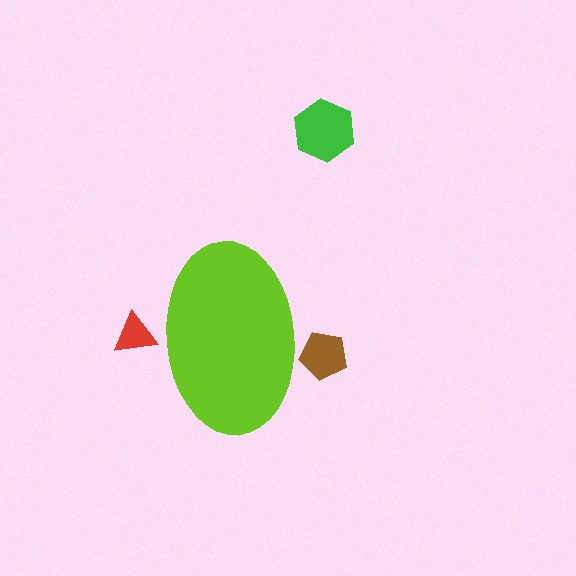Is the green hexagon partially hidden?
No, the green hexagon is fully visible.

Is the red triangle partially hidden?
Yes, the red triangle is partially hidden behind the lime ellipse.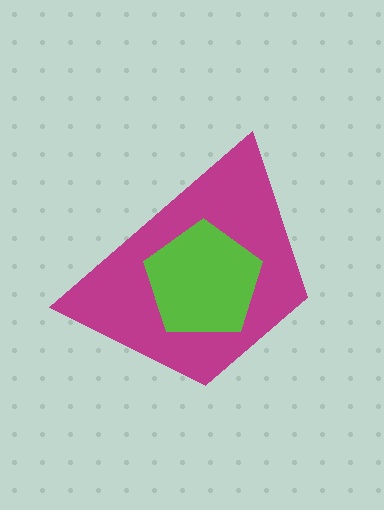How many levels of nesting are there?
2.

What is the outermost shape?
The magenta trapezoid.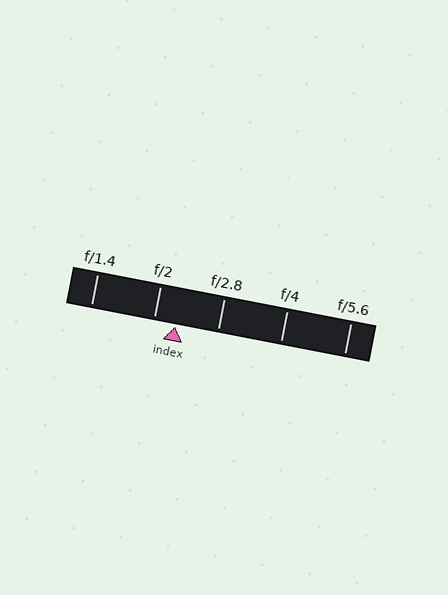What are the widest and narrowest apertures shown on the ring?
The widest aperture shown is f/1.4 and the narrowest is f/5.6.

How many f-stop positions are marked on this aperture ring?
There are 5 f-stop positions marked.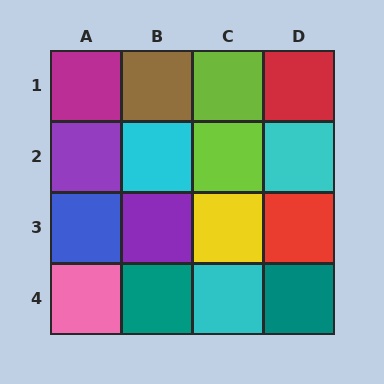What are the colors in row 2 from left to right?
Purple, cyan, lime, cyan.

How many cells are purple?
2 cells are purple.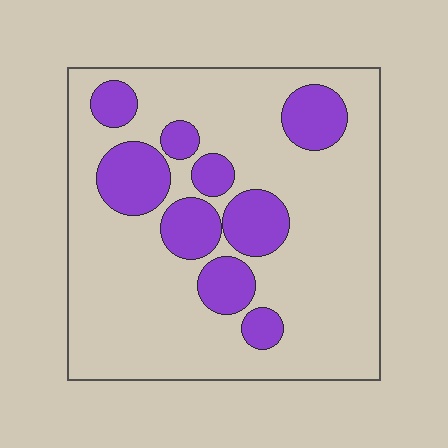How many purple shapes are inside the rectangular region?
9.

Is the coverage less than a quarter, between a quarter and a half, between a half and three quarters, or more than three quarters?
Less than a quarter.